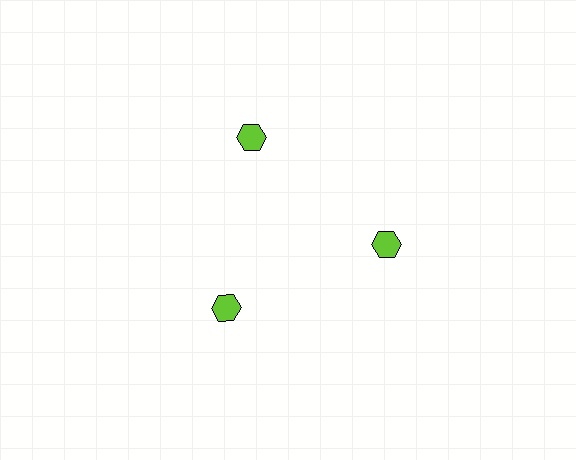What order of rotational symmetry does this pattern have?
This pattern has 3-fold rotational symmetry.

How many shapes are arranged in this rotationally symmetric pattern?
There are 3 shapes, arranged in 3 groups of 1.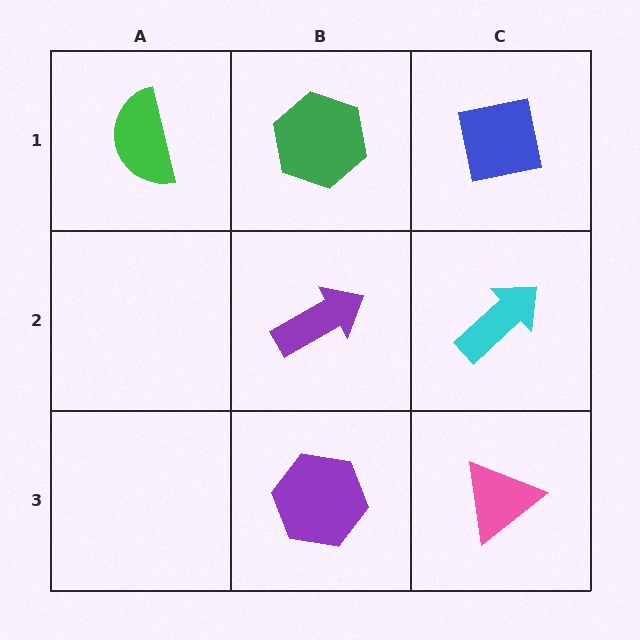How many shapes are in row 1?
3 shapes.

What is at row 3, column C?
A pink triangle.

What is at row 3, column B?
A purple hexagon.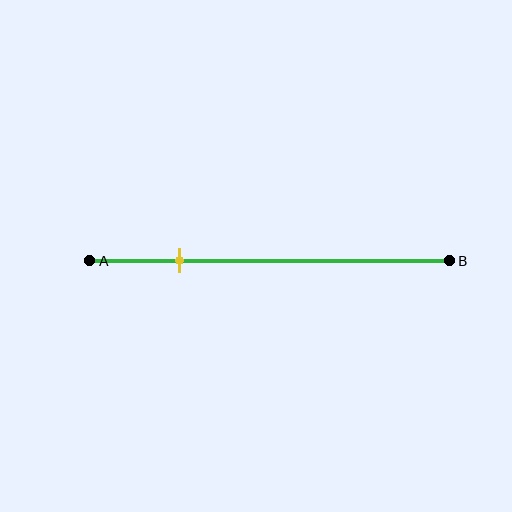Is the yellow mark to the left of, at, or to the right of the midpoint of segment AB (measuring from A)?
The yellow mark is to the left of the midpoint of segment AB.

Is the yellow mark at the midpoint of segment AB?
No, the mark is at about 25% from A, not at the 50% midpoint.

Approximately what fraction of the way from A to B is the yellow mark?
The yellow mark is approximately 25% of the way from A to B.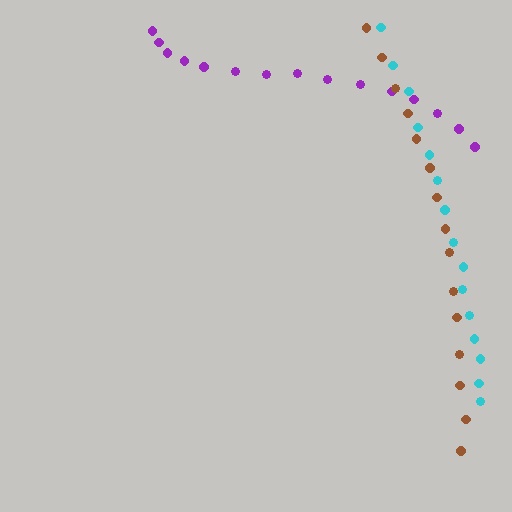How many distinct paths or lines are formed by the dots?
There are 3 distinct paths.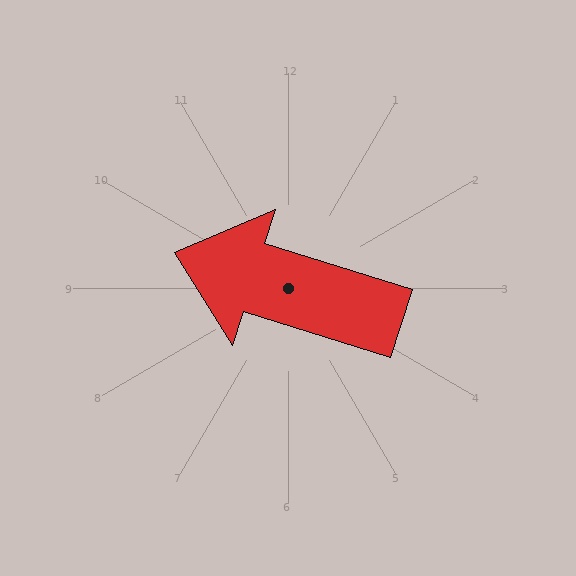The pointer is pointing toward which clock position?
Roughly 10 o'clock.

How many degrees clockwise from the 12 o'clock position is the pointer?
Approximately 288 degrees.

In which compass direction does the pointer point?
West.